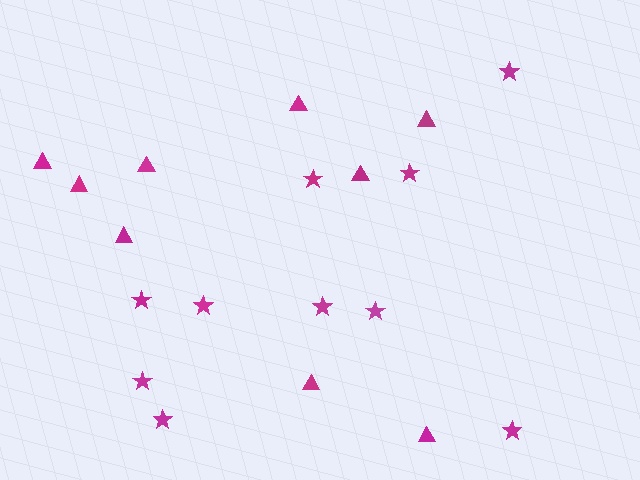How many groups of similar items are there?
There are 2 groups: one group of stars (10) and one group of triangles (9).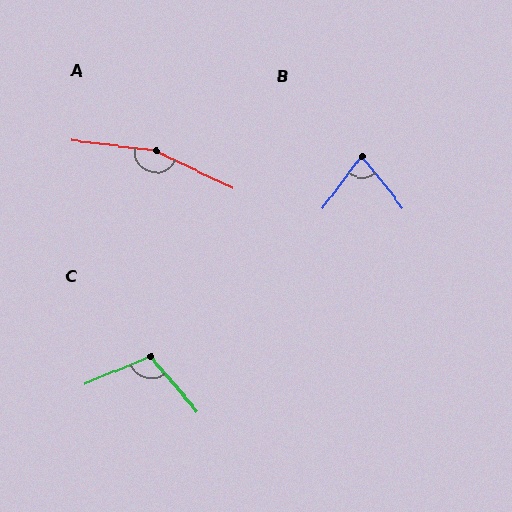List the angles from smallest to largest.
B (75°), C (108°), A (161°).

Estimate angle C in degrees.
Approximately 108 degrees.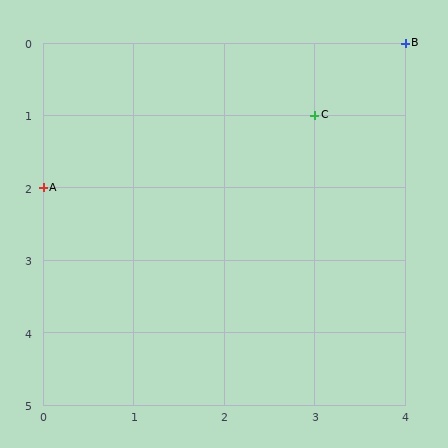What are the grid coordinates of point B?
Point B is at grid coordinates (4, 0).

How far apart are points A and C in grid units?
Points A and C are 3 columns and 1 row apart (about 3.2 grid units diagonally).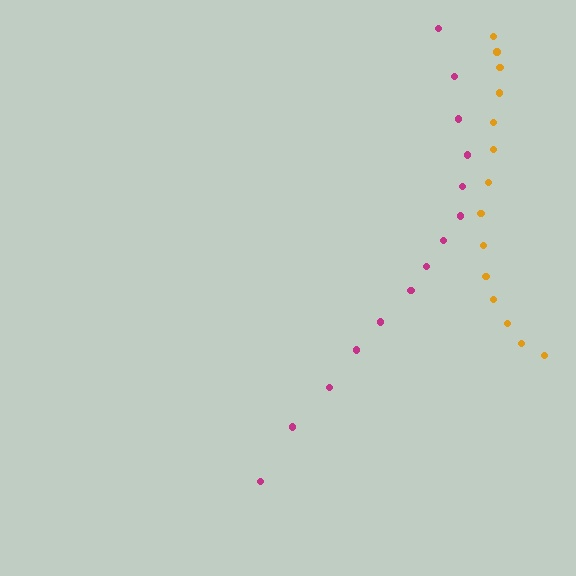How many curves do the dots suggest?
There are 2 distinct paths.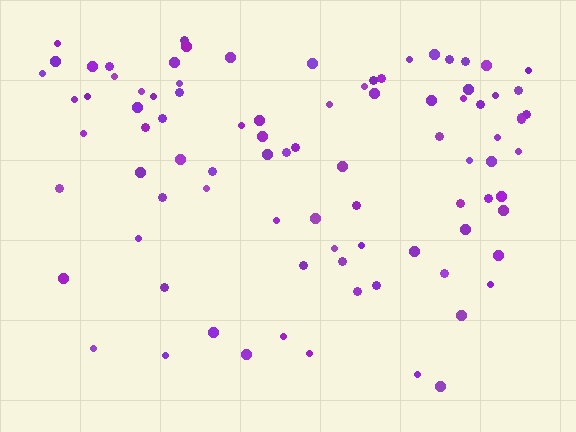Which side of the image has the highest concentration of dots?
The top.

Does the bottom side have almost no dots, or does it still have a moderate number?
Still a moderate number, just noticeably fewer than the top.